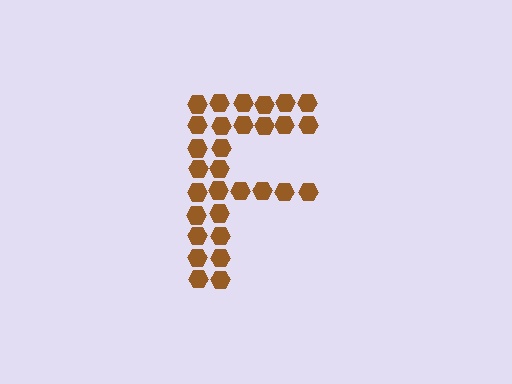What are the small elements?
The small elements are hexagons.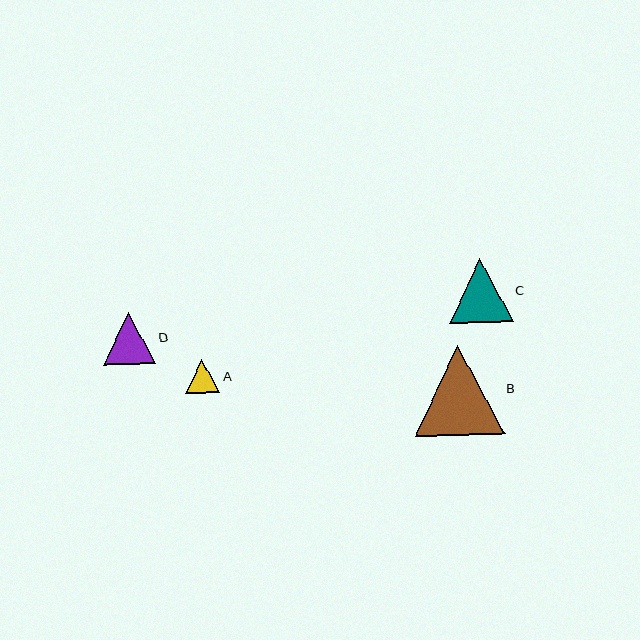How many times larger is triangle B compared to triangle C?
Triangle B is approximately 1.4 times the size of triangle C.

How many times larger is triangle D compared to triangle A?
Triangle D is approximately 1.5 times the size of triangle A.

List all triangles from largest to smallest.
From largest to smallest: B, C, D, A.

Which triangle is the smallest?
Triangle A is the smallest with a size of approximately 34 pixels.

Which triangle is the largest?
Triangle B is the largest with a size of approximately 90 pixels.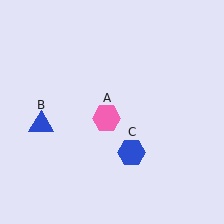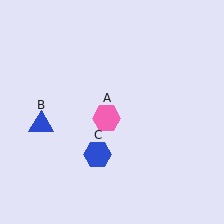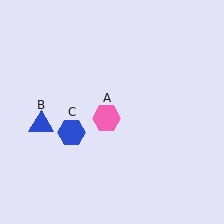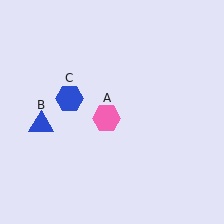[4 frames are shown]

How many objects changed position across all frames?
1 object changed position: blue hexagon (object C).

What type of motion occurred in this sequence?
The blue hexagon (object C) rotated clockwise around the center of the scene.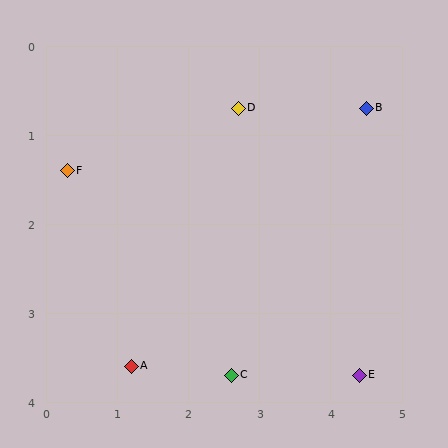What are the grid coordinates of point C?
Point C is at approximately (2.6, 3.7).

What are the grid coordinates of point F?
Point F is at approximately (0.3, 1.4).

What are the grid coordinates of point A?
Point A is at approximately (1.2, 3.6).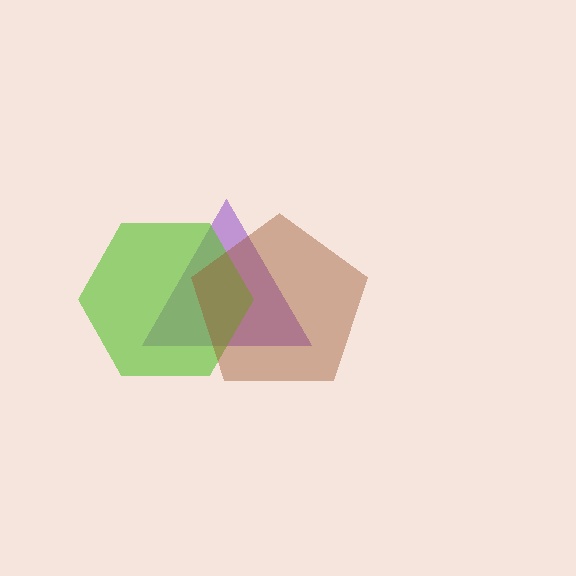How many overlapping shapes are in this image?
There are 3 overlapping shapes in the image.